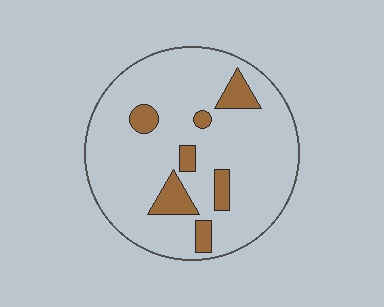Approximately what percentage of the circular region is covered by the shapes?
Approximately 15%.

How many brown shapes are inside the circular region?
7.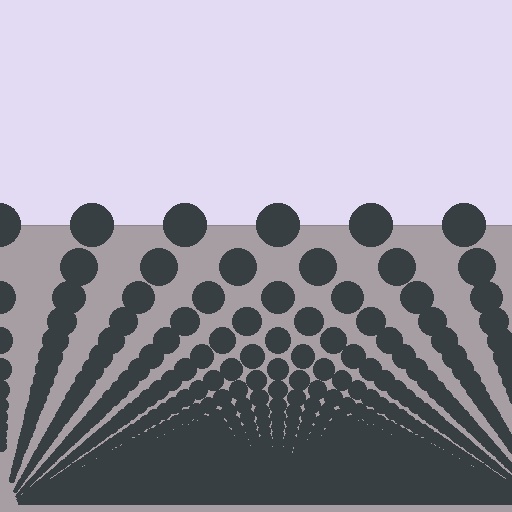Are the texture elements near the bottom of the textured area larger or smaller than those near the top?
Smaller. The gradient is inverted — elements near the bottom are smaller and denser.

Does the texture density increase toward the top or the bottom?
Density increases toward the bottom.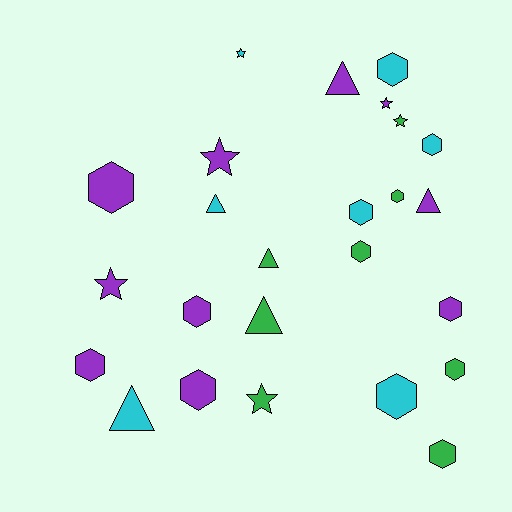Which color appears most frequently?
Purple, with 10 objects.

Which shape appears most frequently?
Hexagon, with 13 objects.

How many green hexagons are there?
There are 4 green hexagons.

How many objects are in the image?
There are 25 objects.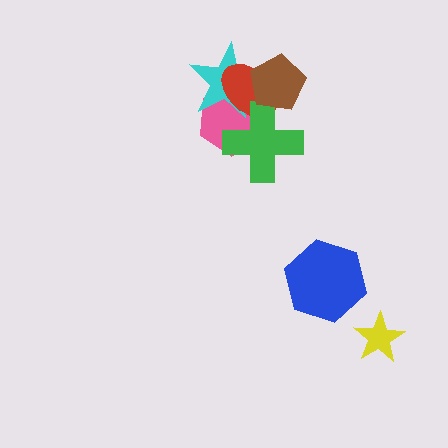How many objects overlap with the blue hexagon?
0 objects overlap with the blue hexagon.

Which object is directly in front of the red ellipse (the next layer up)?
The green cross is directly in front of the red ellipse.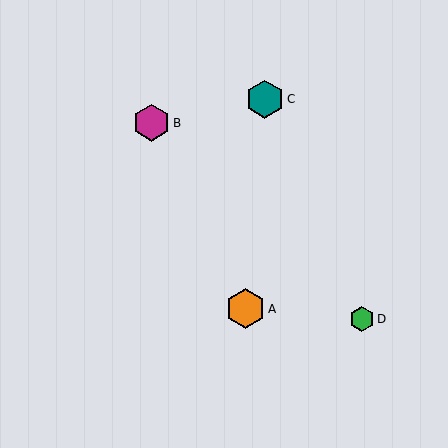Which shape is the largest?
The orange hexagon (labeled A) is the largest.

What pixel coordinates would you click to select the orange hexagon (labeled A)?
Click at (245, 309) to select the orange hexagon A.